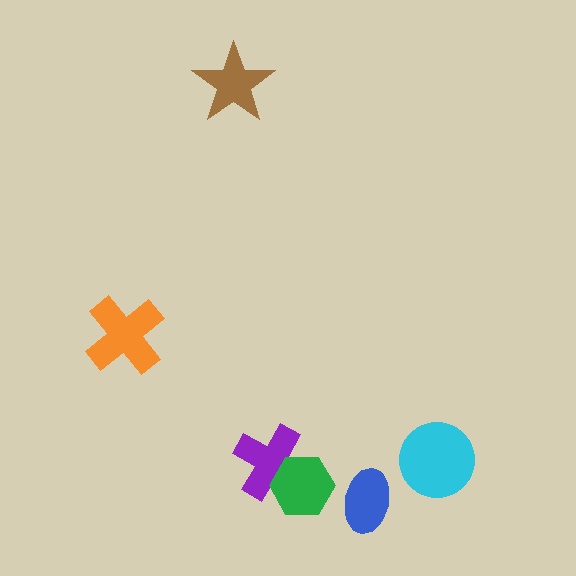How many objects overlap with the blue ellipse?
0 objects overlap with the blue ellipse.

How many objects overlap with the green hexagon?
1 object overlaps with the green hexagon.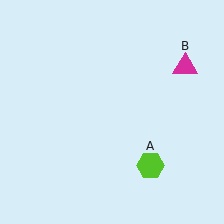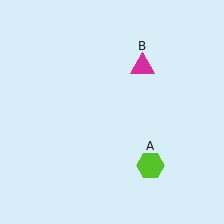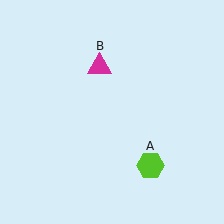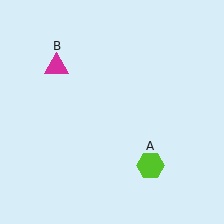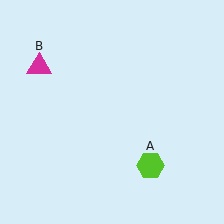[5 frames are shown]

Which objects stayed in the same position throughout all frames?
Lime hexagon (object A) remained stationary.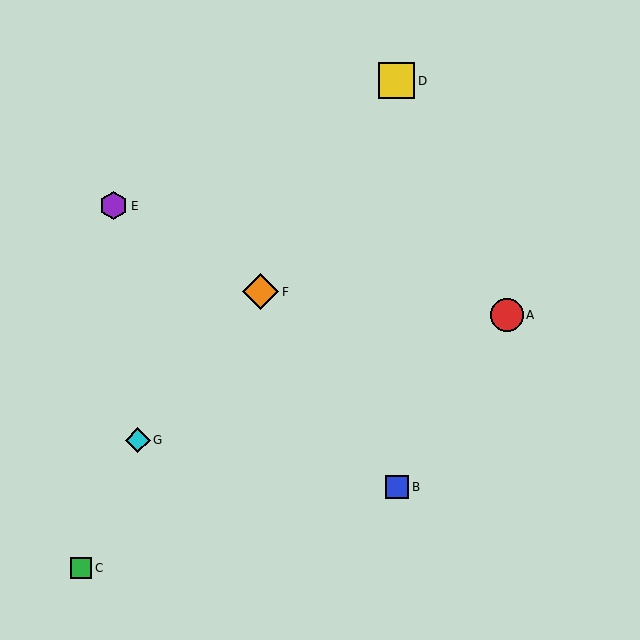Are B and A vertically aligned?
No, B is at x≈397 and A is at x≈507.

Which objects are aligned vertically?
Objects B, D are aligned vertically.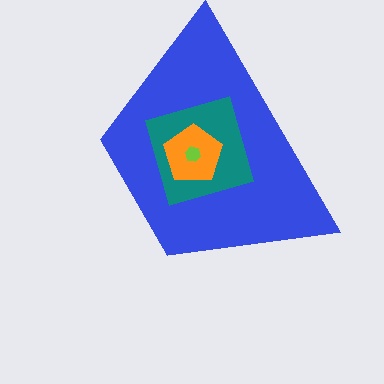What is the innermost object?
The lime hexagon.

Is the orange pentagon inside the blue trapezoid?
Yes.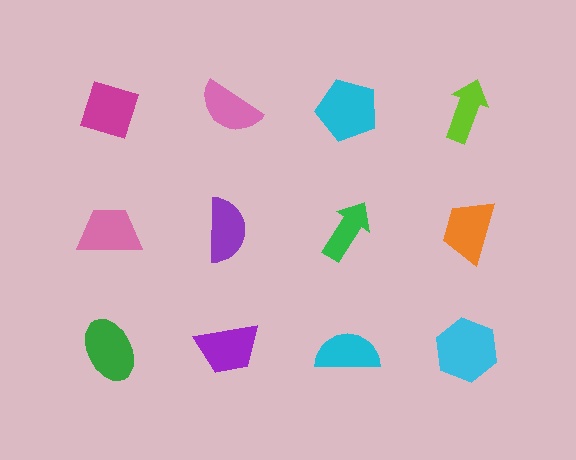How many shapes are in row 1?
4 shapes.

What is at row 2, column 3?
A green arrow.